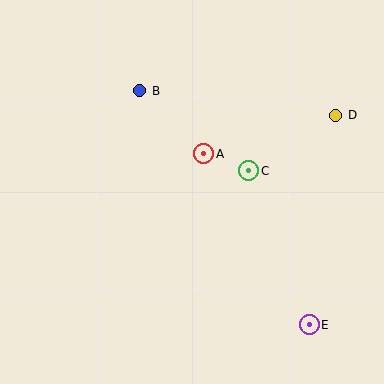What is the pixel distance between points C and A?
The distance between C and A is 48 pixels.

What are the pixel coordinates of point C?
Point C is at (249, 171).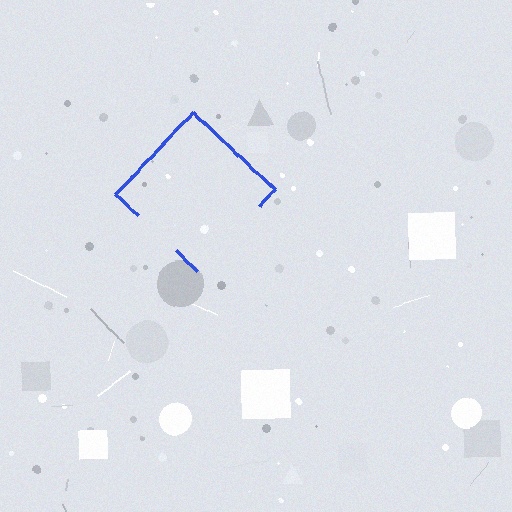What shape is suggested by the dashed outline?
The dashed outline suggests a diamond.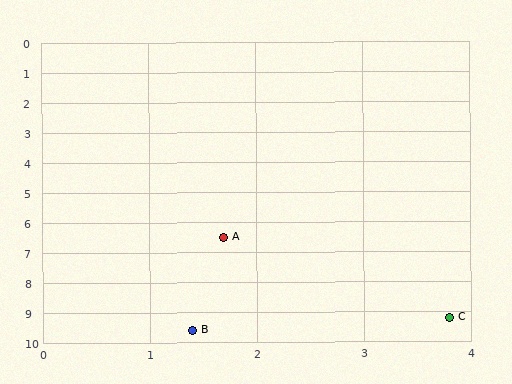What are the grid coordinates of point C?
Point C is at approximately (3.8, 9.2).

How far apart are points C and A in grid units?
Points C and A are about 3.4 grid units apart.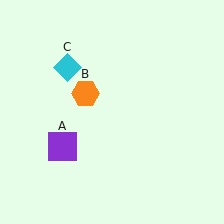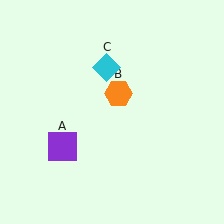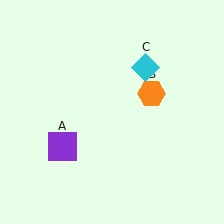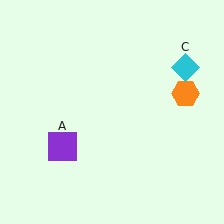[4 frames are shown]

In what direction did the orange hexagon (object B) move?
The orange hexagon (object B) moved right.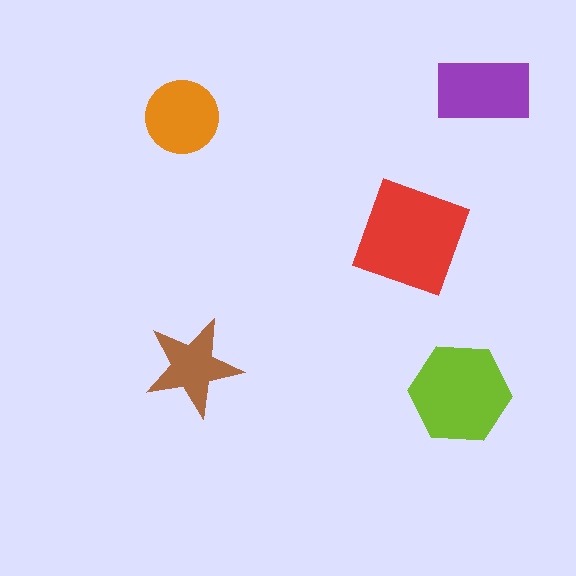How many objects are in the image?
There are 5 objects in the image.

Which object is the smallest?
The brown star.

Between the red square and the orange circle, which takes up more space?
The red square.